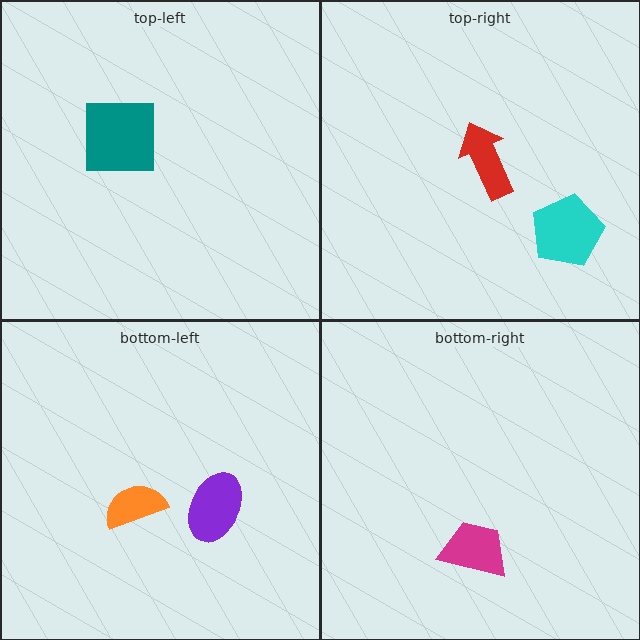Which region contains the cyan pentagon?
The top-right region.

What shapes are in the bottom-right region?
The magenta trapezoid.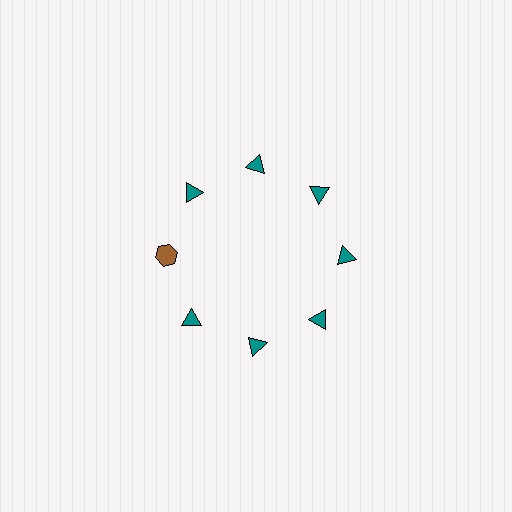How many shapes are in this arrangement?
There are 8 shapes arranged in a ring pattern.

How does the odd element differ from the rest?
It differs in both color (brown instead of teal) and shape (hexagon instead of triangle).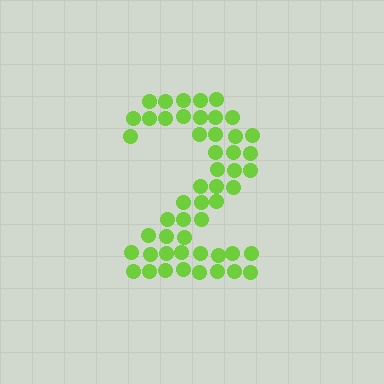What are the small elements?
The small elements are circles.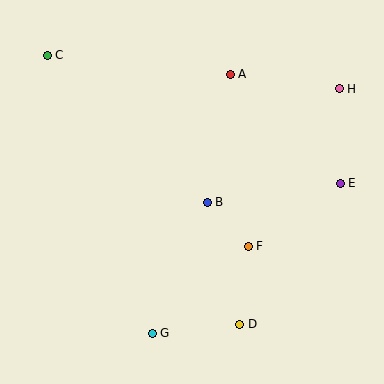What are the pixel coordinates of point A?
Point A is at (230, 74).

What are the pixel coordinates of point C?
Point C is at (47, 55).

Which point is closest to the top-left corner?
Point C is closest to the top-left corner.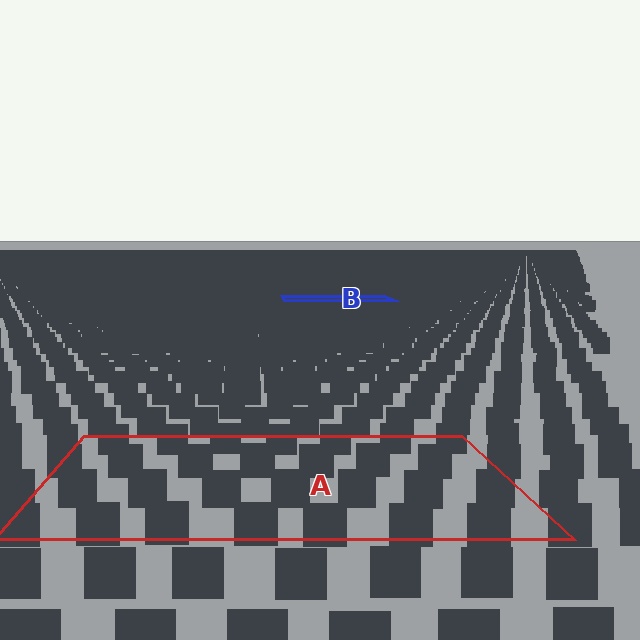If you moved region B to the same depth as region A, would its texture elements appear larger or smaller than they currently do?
They would appear larger. At a closer depth, the same texture elements are projected at a bigger on-screen size.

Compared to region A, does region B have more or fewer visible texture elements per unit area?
Region B has more texture elements per unit area — they are packed more densely because it is farther away.